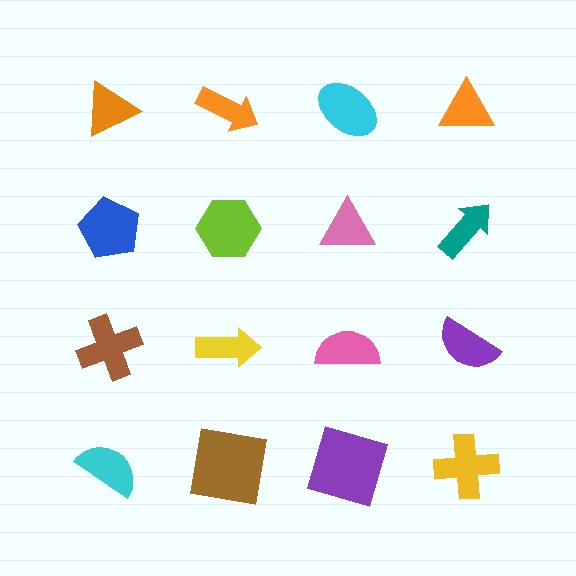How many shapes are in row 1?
4 shapes.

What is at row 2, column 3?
A pink triangle.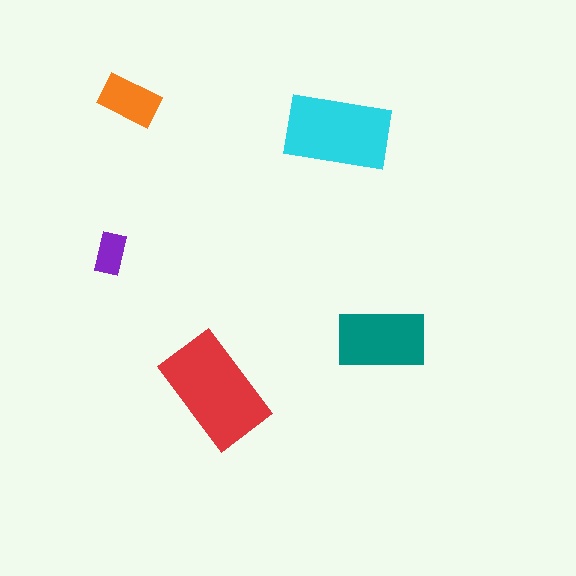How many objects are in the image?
There are 5 objects in the image.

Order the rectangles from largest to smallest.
the red one, the cyan one, the teal one, the orange one, the purple one.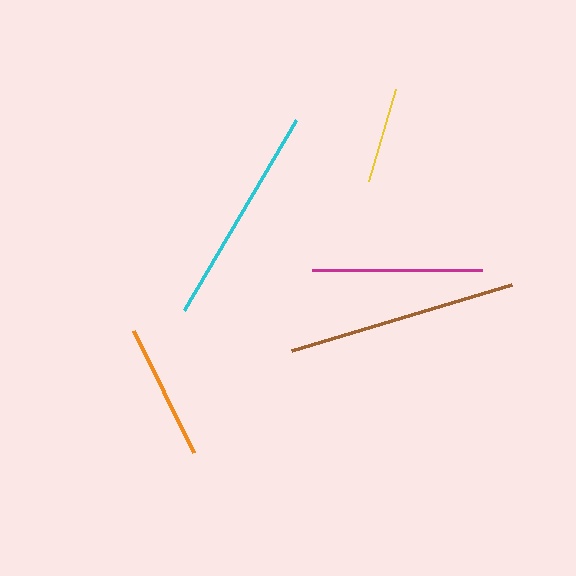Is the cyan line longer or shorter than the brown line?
The brown line is longer than the cyan line.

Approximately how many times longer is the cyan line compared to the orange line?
The cyan line is approximately 1.6 times the length of the orange line.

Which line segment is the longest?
The brown line is the longest at approximately 230 pixels.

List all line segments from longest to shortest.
From longest to shortest: brown, cyan, magenta, orange, yellow.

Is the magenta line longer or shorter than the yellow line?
The magenta line is longer than the yellow line.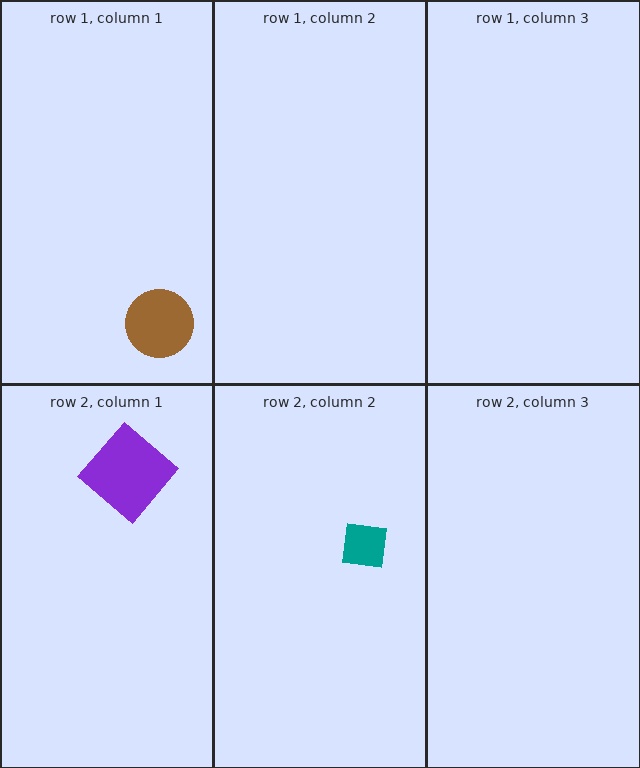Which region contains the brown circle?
The row 1, column 1 region.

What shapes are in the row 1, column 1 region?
The brown circle.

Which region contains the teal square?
The row 2, column 2 region.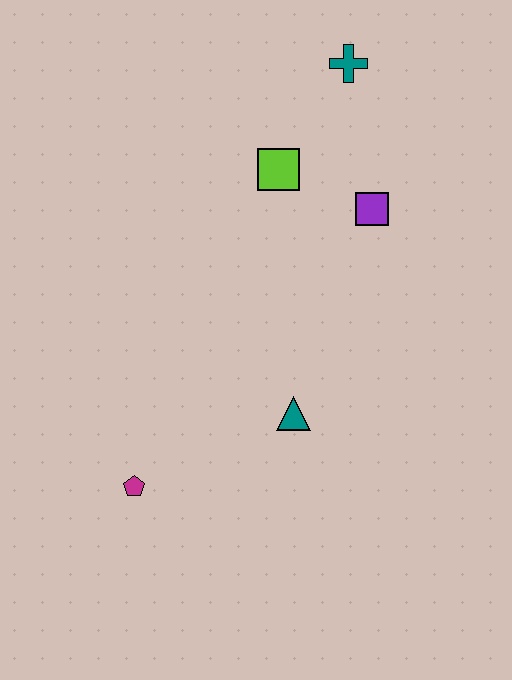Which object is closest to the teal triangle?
The magenta pentagon is closest to the teal triangle.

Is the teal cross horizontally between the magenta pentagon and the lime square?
No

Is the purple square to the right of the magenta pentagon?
Yes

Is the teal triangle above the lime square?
No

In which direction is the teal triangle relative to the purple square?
The teal triangle is below the purple square.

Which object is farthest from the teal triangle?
The teal cross is farthest from the teal triangle.